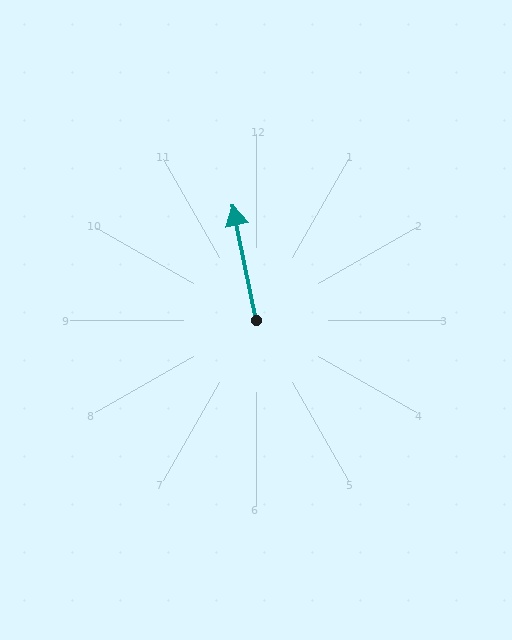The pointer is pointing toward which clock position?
Roughly 12 o'clock.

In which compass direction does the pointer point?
North.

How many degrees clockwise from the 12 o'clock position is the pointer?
Approximately 349 degrees.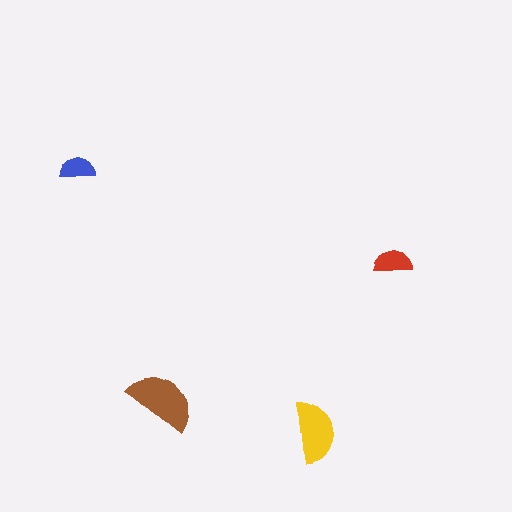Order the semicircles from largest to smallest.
the brown one, the yellow one, the red one, the blue one.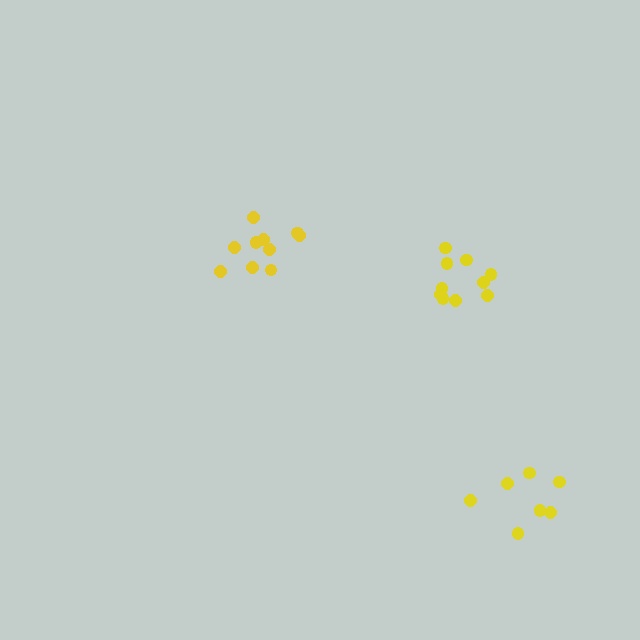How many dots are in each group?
Group 1: 10 dots, Group 2: 7 dots, Group 3: 10 dots (27 total).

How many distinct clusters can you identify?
There are 3 distinct clusters.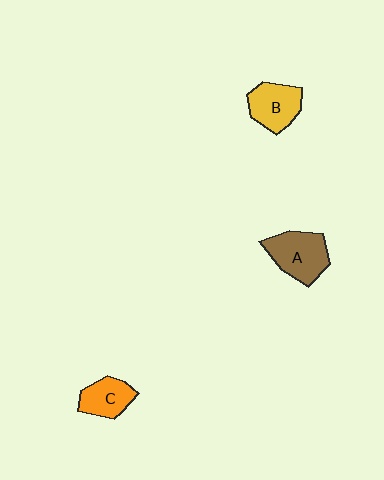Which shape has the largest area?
Shape A (brown).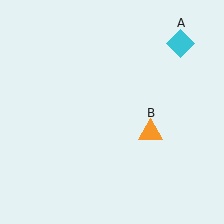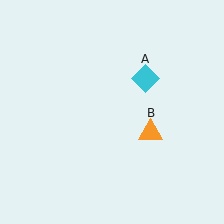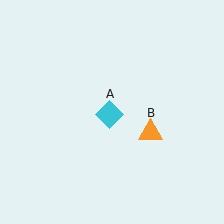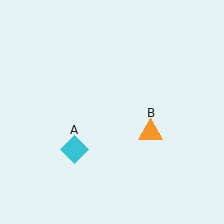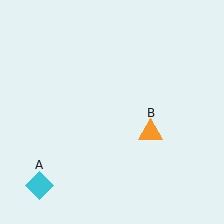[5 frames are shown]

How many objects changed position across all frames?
1 object changed position: cyan diamond (object A).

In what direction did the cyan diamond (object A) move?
The cyan diamond (object A) moved down and to the left.